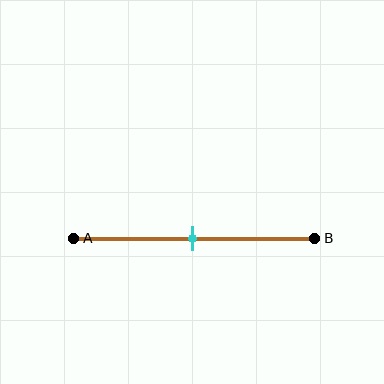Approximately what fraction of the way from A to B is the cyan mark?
The cyan mark is approximately 50% of the way from A to B.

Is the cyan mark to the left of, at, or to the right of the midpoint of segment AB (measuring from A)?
The cyan mark is approximately at the midpoint of segment AB.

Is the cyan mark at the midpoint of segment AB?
Yes, the mark is approximately at the midpoint.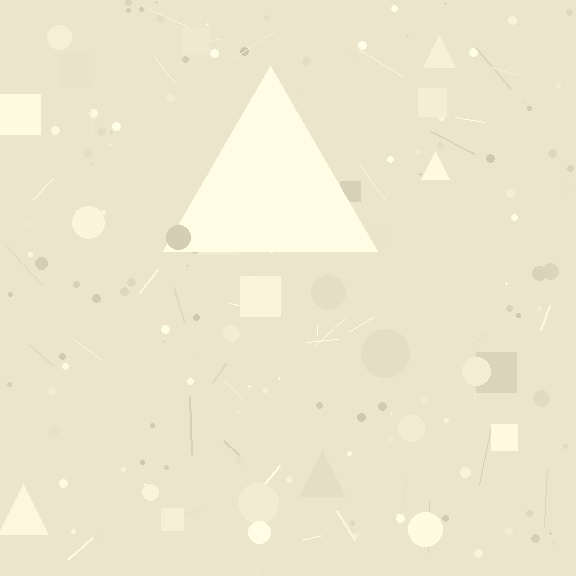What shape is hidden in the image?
A triangle is hidden in the image.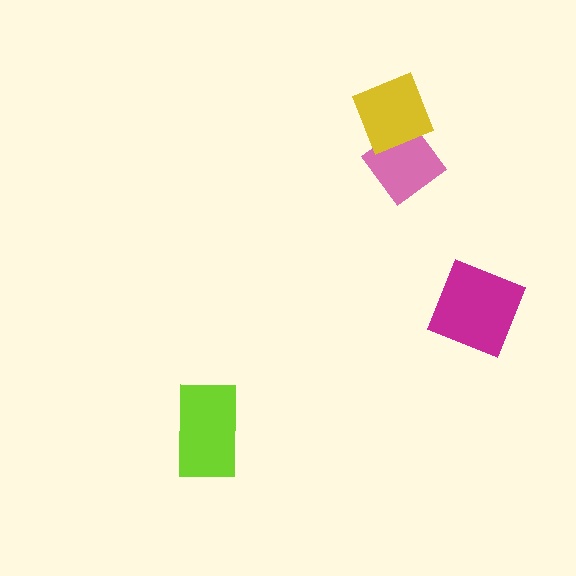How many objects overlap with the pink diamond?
1 object overlaps with the pink diamond.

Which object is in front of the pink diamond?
The yellow diamond is in front of the pink diamond.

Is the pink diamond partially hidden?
Yes, it is partially covered by another shape.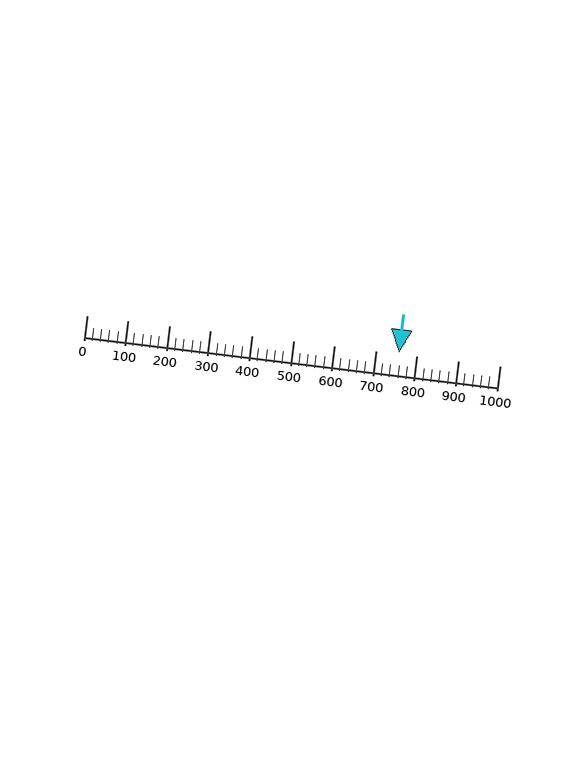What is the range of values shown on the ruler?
The ruler shows values from 0 to 1000.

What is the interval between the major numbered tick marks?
The major tick marks are spaced 100 units apart.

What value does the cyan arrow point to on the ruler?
The cyan arrow points to approximately 755.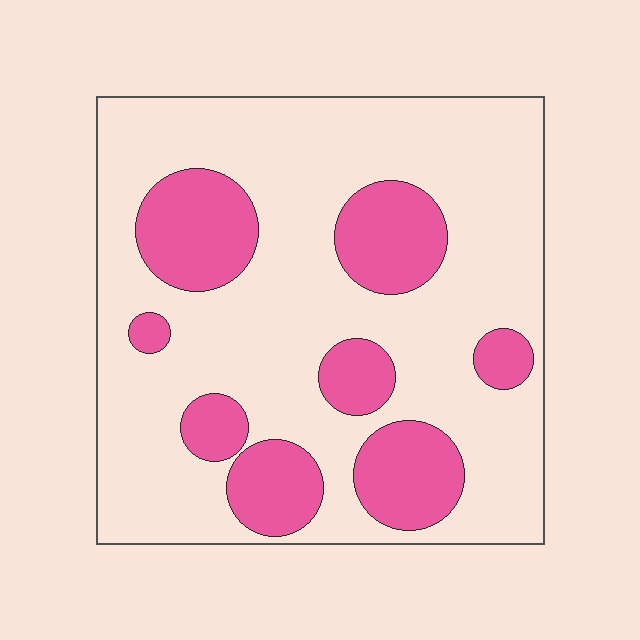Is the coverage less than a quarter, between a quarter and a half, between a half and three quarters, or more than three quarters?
Between a quarter and a half.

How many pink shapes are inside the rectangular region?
8.